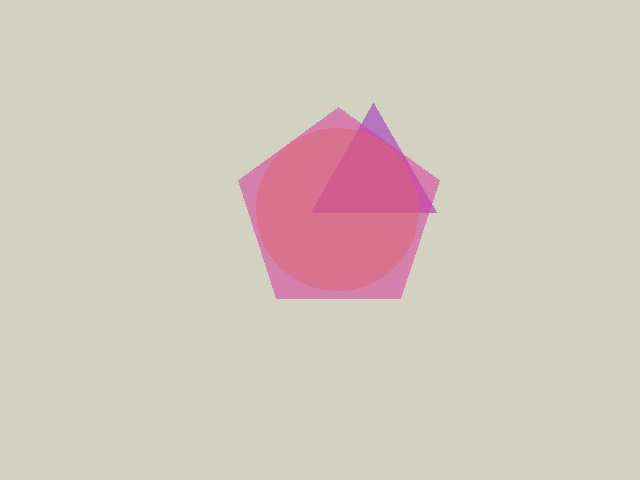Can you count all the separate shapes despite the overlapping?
Yes, there are 3 separate shapes.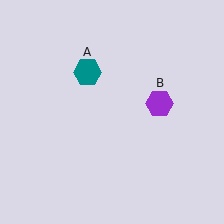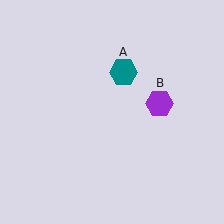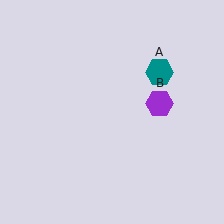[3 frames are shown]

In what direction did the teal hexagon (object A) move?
The teal hexagon (object A) moved right.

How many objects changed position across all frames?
1 object changed position: teal hexagon (object A).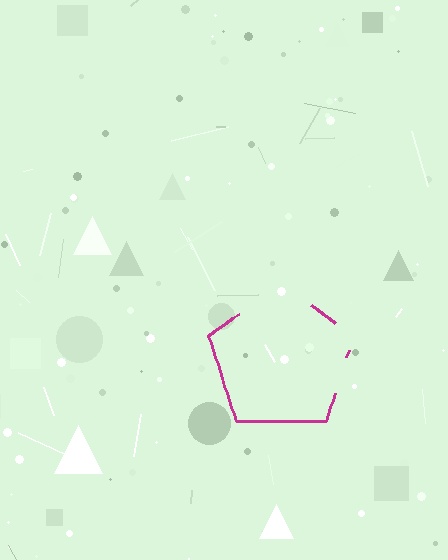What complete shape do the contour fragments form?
The contour fragments form a pentagon.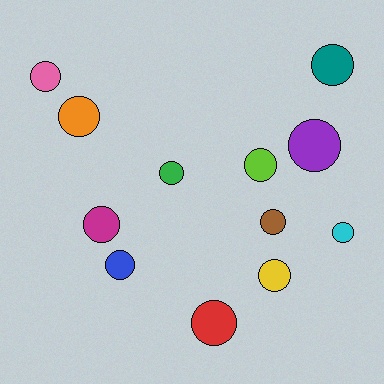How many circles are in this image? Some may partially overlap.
There are 12 circles.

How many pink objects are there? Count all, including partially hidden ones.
There is 1 pink object.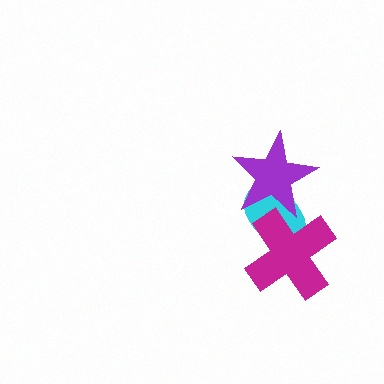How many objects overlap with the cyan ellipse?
2 objects overlap with the cyan ellipse.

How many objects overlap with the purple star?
2 objects overlap with the purple star.